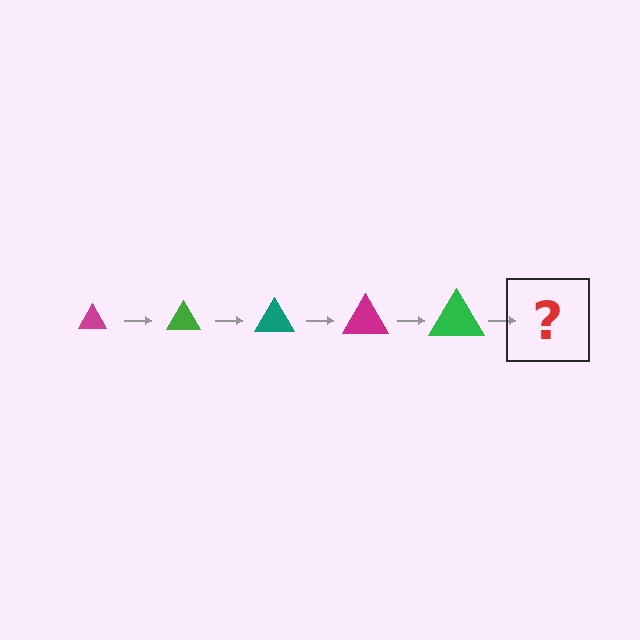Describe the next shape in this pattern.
It should be a teal triangle, larger than the previous one.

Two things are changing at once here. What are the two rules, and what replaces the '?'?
The two rules are that the triangle grows larger each step and the color cycles through magenta, green, and teal. The '?' should be a teal triangle, larger than the previous one.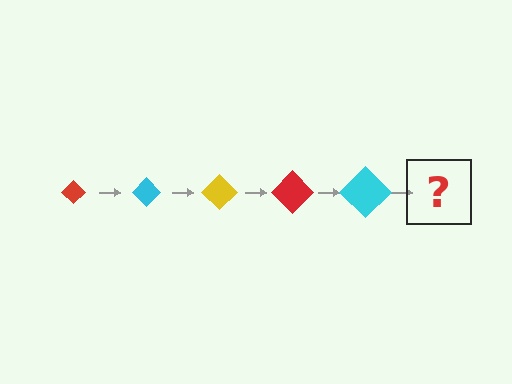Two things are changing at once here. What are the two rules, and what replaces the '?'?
The two rules are that the diamond grows larger each step and the color cycles through red, cyan, and yellow. The '?' should be a yellow diamond, larger than the previous one.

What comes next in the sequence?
The next element should be a yellow diamond, larger than the previous one.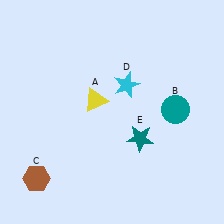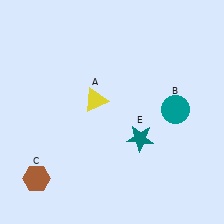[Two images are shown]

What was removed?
The cyan star (D) was removed in Image 2.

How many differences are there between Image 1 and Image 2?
There is 1 difference between the two images.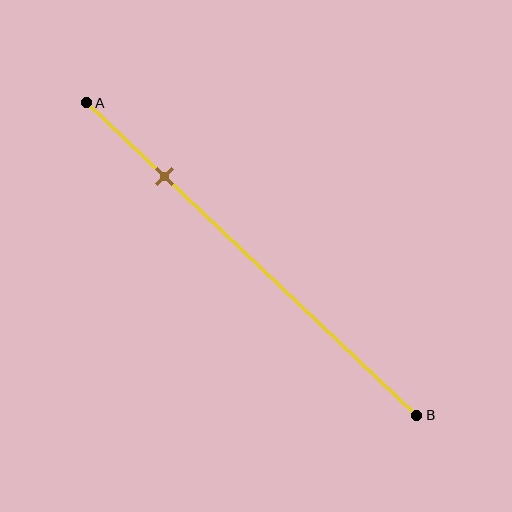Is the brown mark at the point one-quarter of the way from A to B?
Yes, the mark is approximately at the one-quarter point.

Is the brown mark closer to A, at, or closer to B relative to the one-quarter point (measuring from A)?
The brown mark is approximately at the one-quarter point of segment AB.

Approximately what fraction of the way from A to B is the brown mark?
The brown mark is approximately 25% of the way from A to B.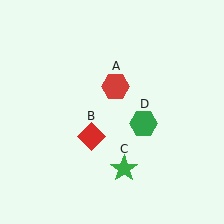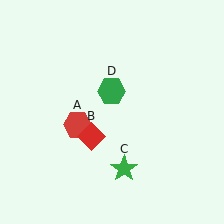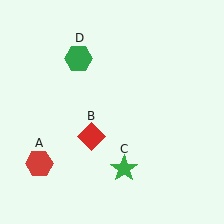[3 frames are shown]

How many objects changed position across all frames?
2 objects changed position: red hexagon (object A), green hexagon (object D).